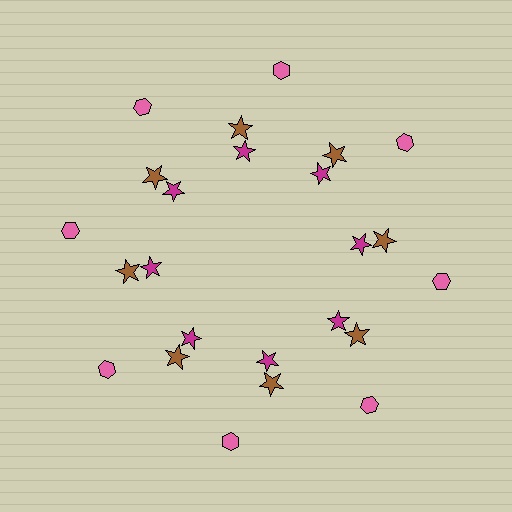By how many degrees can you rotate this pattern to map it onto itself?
The pattern maps onto itself every 45 degrees of rotation.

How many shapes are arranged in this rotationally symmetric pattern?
There are 24 shapes, arranged in 8 groups of 3.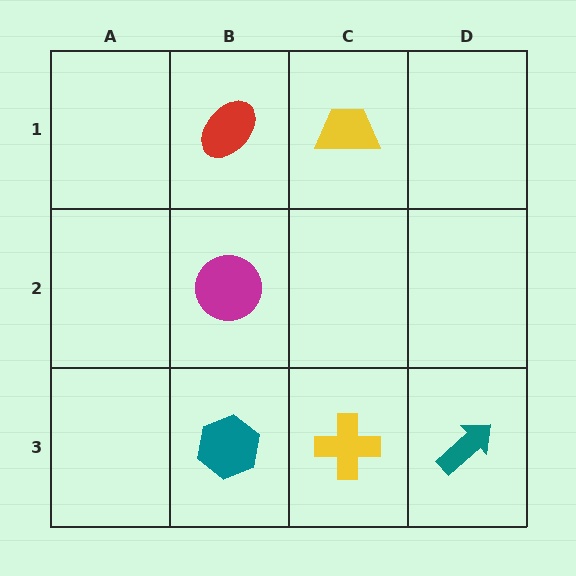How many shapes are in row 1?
2 shapes.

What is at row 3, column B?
A teal hexagon.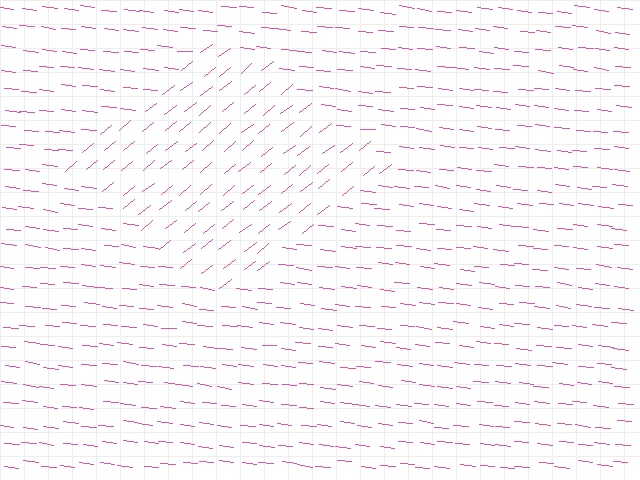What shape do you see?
I see a diamond.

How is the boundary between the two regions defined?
The boundary is defined purely by a change in line orientation (approximately 45 degrees difference). All lines are the same color and thickness.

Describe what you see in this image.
The image is filled with small pink line segments. A diamond region in the image has lines oriented differently from the surrounding lines, creating a visible texture boundary.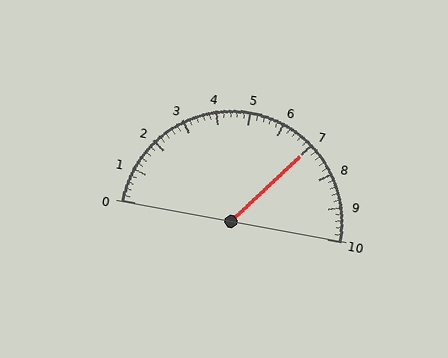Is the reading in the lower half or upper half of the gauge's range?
The reading is in the upper half of the range (0 to 10).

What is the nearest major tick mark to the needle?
The nearest major tick mark is 7.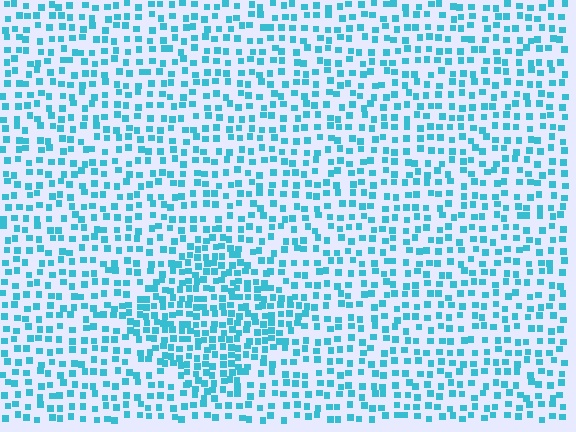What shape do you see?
I see a diamond.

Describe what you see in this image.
The image contains small cyan elements arranged at two different densities. A diamond-shaped region is visible where the elements are more densely packed than the surrounding area.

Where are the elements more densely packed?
The elements are more densely packed inside the diamond boundary.